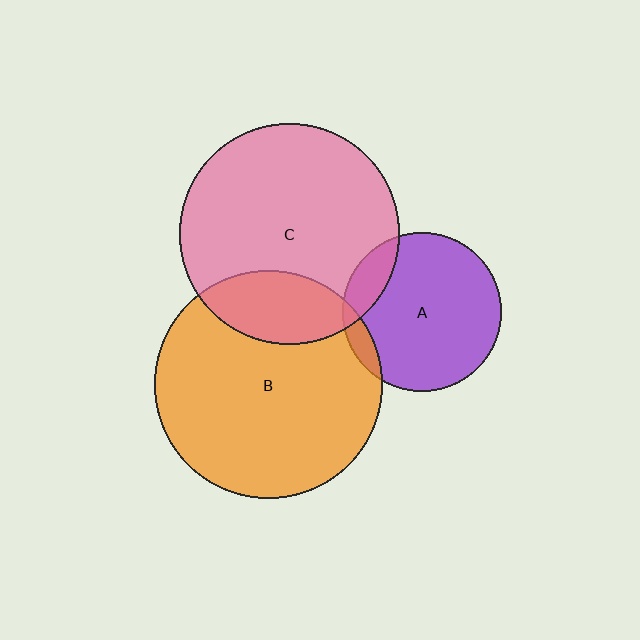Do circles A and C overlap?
Yes.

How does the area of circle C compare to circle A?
Approximately 1.9 times.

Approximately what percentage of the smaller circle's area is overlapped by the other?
Approximately 15%.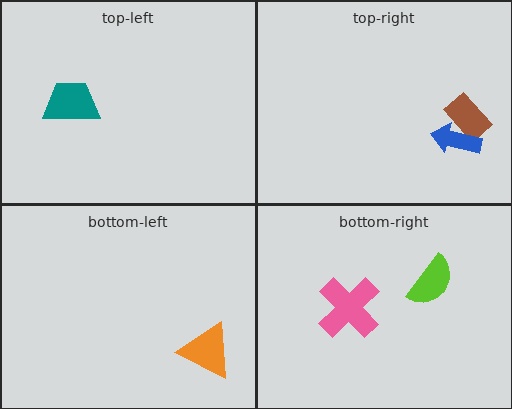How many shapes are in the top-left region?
1.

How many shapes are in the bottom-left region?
1.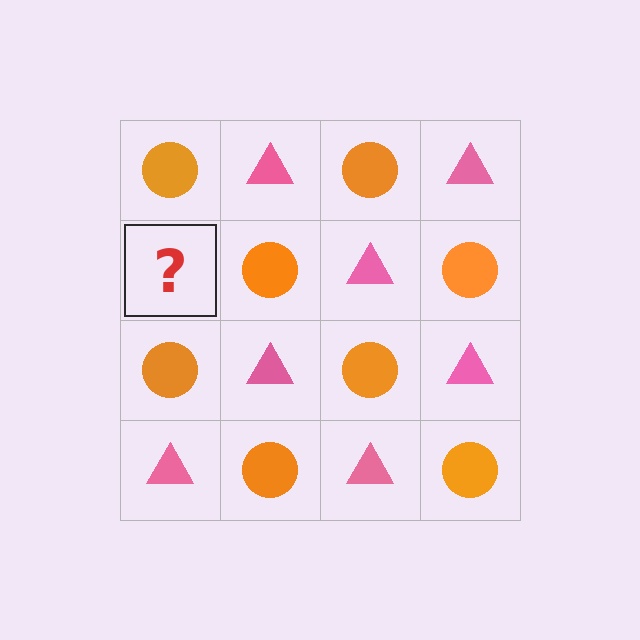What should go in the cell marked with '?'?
The missing cell should contain a pink triangle.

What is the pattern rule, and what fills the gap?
The rule is that it alternates orange circle and pink triangle in a checkerboard pattern. The gap should be filled with a pink triangle.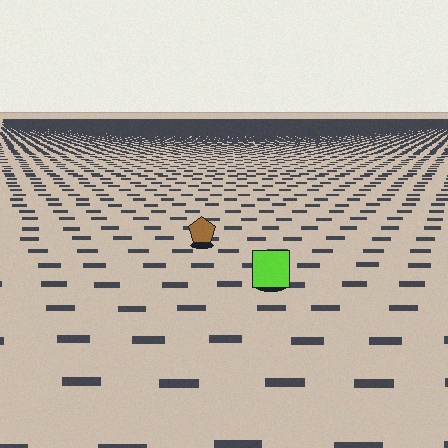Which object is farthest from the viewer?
The brown pentagon is farthest from the viewer. It appears smaller and the ground texture around it is denser.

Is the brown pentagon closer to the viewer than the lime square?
No. The lime square is closer — you can tell from the texture gradient: the ground texture is coarser near it.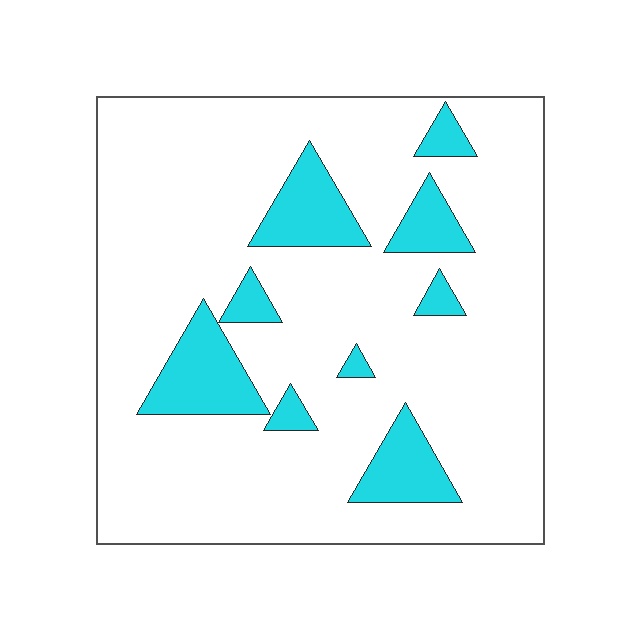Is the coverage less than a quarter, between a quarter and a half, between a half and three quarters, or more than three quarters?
Less than a quarter.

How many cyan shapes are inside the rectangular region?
9.